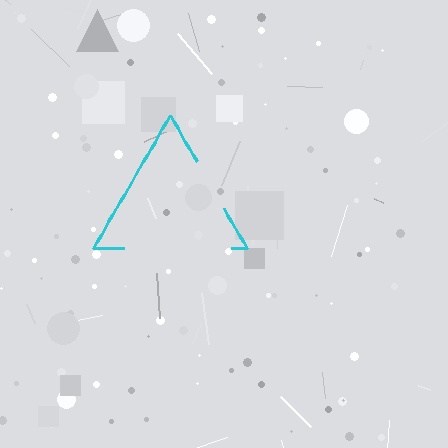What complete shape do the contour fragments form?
The contour fragments form a triangle.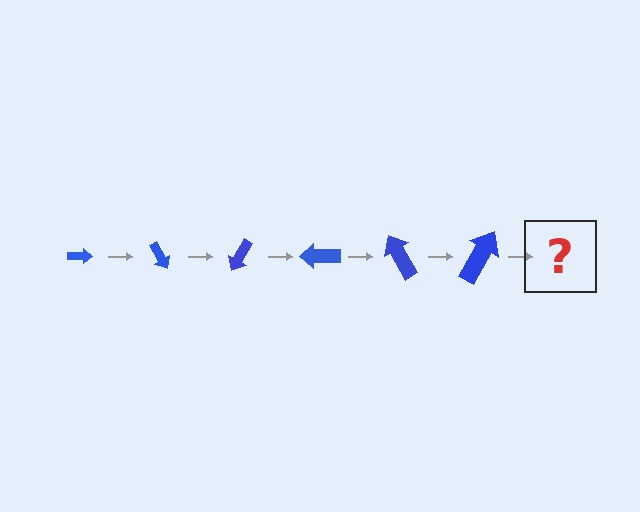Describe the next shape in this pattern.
It should be an arrow, larger than the previous one and rotated 360 degrees from the start.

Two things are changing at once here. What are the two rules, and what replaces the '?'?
The two rules are that the arrow grows larger each step and it rotates 60 degrees each step. The '?' should be an arrow, larger than the previous one and rotated 360 degrees from the start.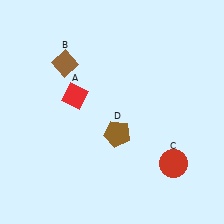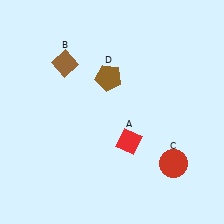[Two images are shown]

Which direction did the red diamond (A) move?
The red diamond (A) moved right.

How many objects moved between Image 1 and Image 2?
2 objects moved between the two images.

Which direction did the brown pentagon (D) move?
The brown pentagon (D) moved up.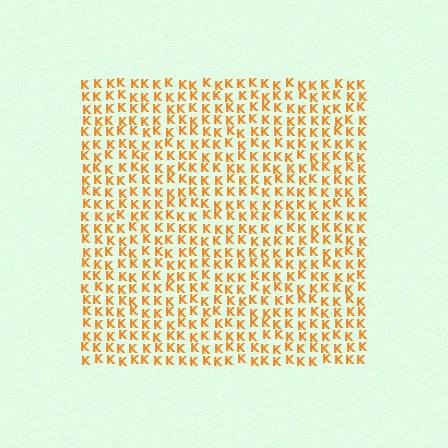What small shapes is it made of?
It is made of small letter K's.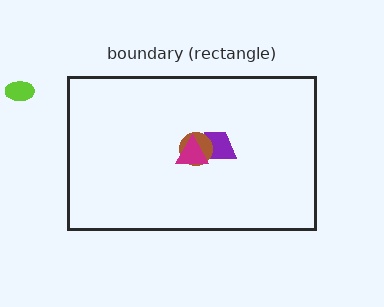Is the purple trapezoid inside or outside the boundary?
Inside.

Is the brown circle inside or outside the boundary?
Inside.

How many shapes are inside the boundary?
3 inside, 1 outside.